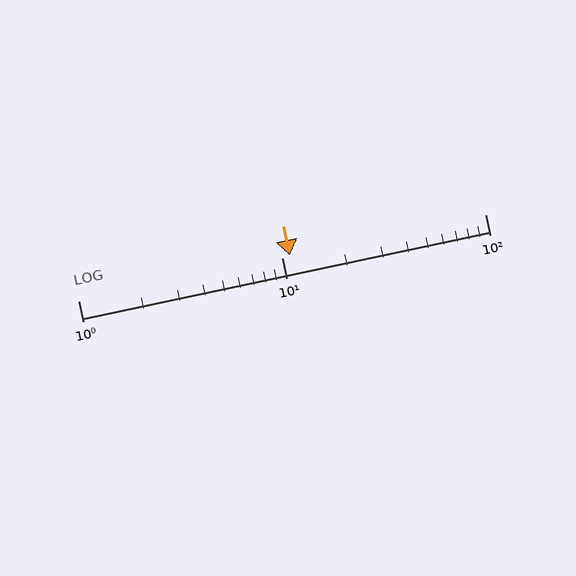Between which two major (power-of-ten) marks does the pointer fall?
The pointer is between 10 and 100.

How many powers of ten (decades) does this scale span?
The scale spans 2 decades, from 1 to 100.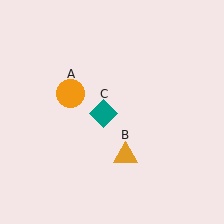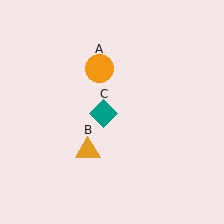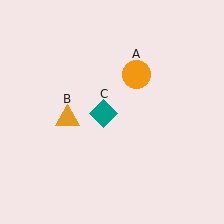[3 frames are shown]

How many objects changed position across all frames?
2 objects changed position: orange circle (object A), orange triangle (object B).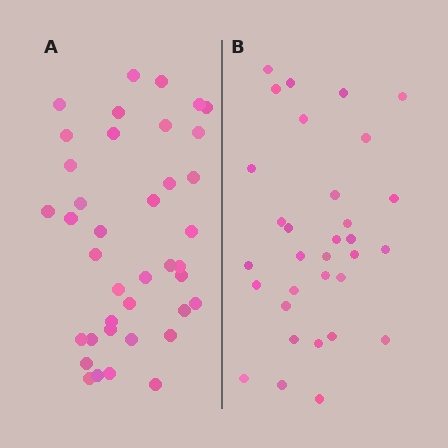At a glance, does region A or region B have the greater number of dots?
Region A (the left region) has more dots.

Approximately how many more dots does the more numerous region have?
Region A has roughly 8 or so more dots than region B.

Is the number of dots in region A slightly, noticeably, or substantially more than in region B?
Region A has only slightly more — the two regions are fairly close. The ratio is roughly 1.2 to 1.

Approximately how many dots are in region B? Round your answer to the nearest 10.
About 30 dots. (The exact count is 32, which rounds to 30.)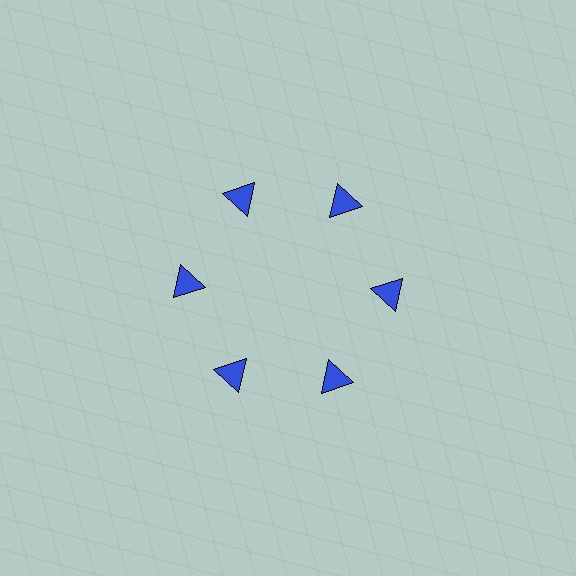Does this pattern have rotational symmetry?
Yes, this pattern has 6-fold rotational symmetry. It looks the same after rotating 60 degrees around the center.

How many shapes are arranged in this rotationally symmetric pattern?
There are 6 shapes, arranged in 6 groups of 1.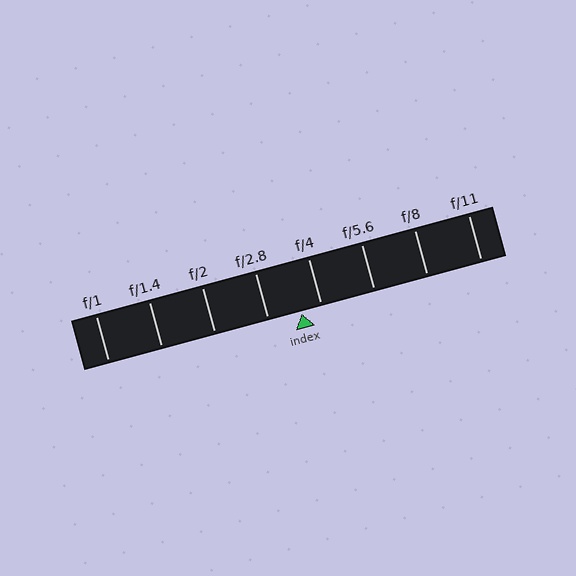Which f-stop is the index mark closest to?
The index mark is closest to f/4.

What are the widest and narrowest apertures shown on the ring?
The widest aperture shown is f/1 and the narrowest is f/11.